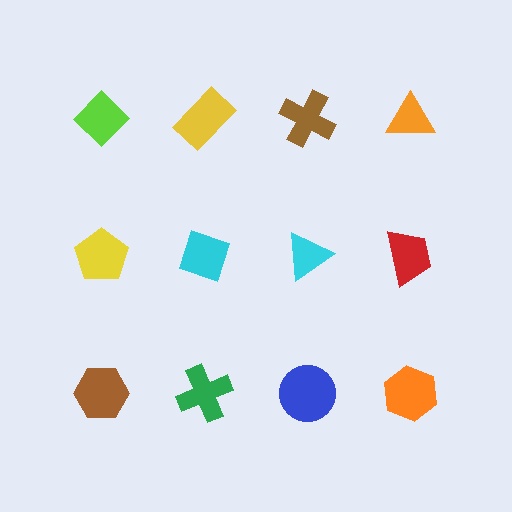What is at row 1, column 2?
A yellow rectangle.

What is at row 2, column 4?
A red trapezoid.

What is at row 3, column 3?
A blue circle.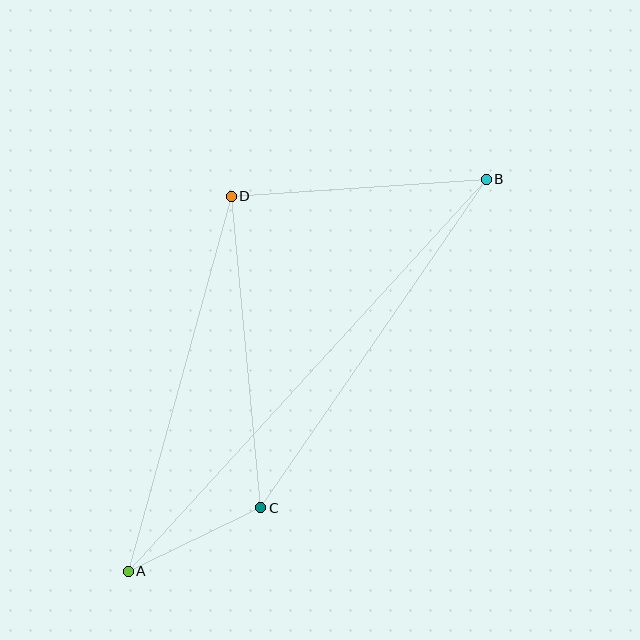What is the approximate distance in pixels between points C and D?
The distance between C and D is approximately 313 pixels.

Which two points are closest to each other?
Points A and C are closest to each other.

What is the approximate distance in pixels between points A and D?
The distance between A and D is approximately 389 pixels.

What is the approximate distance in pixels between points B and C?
The distance between B and C is approximately 399 pixels.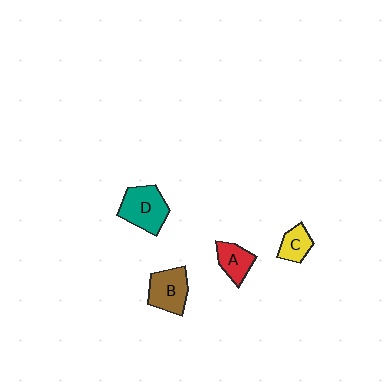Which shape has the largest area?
Shape D (teal).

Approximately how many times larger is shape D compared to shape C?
Approximately 1.9 times.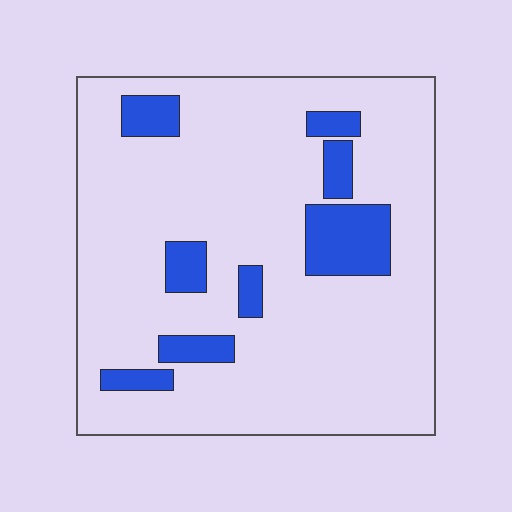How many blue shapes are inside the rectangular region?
8.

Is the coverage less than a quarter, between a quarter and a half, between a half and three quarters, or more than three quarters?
Less than a quarter.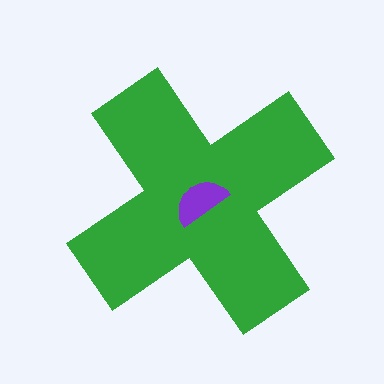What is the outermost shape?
The green cross.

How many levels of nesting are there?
2.